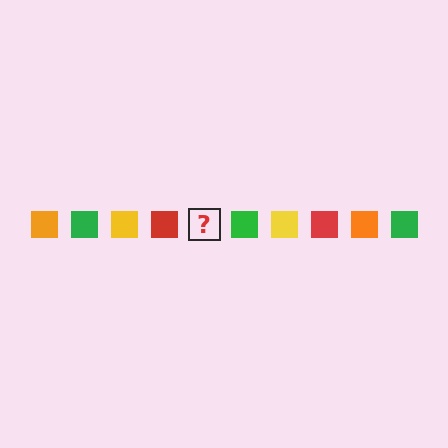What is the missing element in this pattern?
The missing element is an orange square.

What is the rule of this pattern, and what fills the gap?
The rule is that the pattern cycles through orange, green, yellow, red squares. The gap should be filled with an orange square.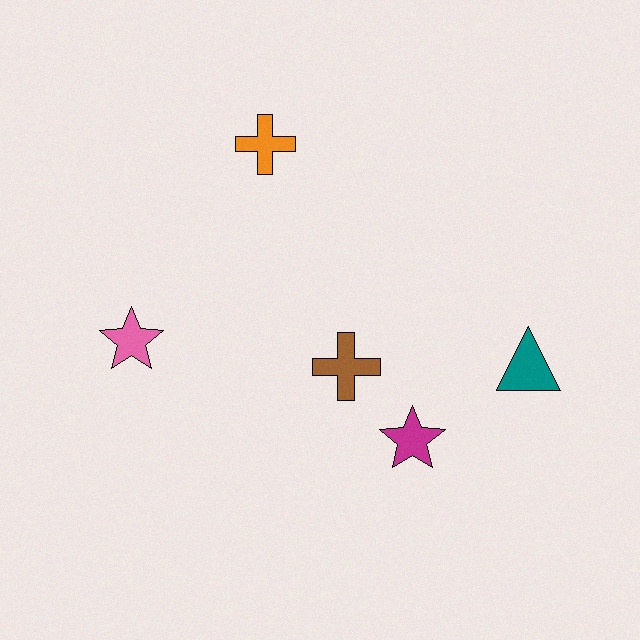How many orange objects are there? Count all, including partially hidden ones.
There is 1 orange object.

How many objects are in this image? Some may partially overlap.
There are 5 objects.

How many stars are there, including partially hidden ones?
There are 2 stars.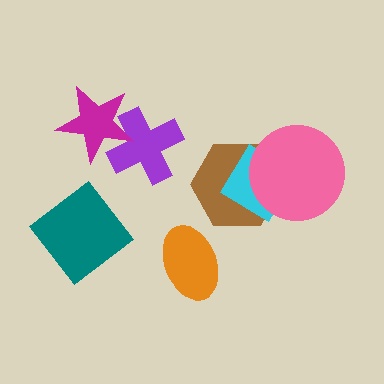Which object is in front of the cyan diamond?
The pink circle is in front of the cyan diamond.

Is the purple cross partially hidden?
Yes, it is partially covered by another shape.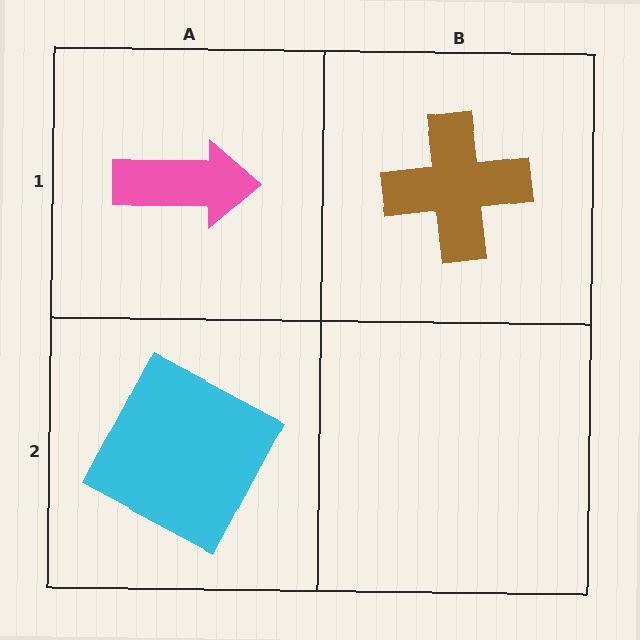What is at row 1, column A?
A pink arrow.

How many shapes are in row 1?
2 shapes.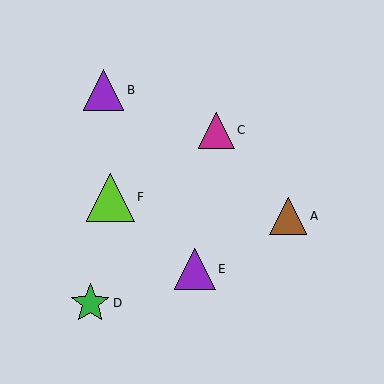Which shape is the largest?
The lime triangle (labeled F) is the largest.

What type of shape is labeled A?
Shape A is a brown triangle.